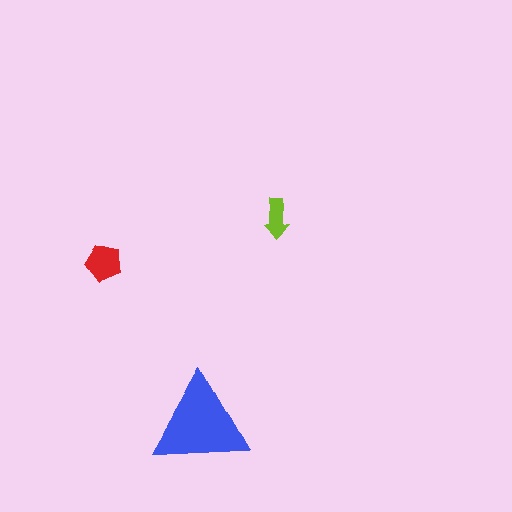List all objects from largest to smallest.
The blue triangle, the red pentagon, the lime arrow.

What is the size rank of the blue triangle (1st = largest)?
1st.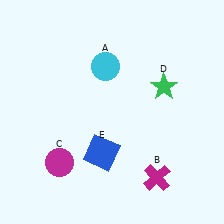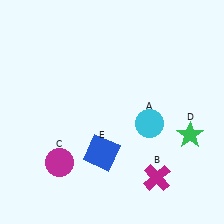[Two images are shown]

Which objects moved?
The objects that moved are: the cyan circle (A), the green star (D).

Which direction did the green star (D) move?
The green star (D) moved down.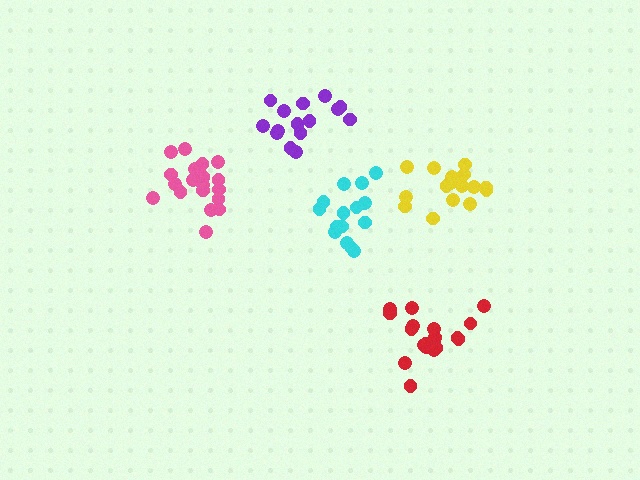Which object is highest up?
The purple cluster is topmost.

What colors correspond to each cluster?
The clusters are colored: cyan, pink, red, purple, yellow.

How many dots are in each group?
Group 1: 15 dots, Group 2: 19 dots, Group 3: 21 dots, Group 4: 15 dots, Group 5: 18 dots (88 total).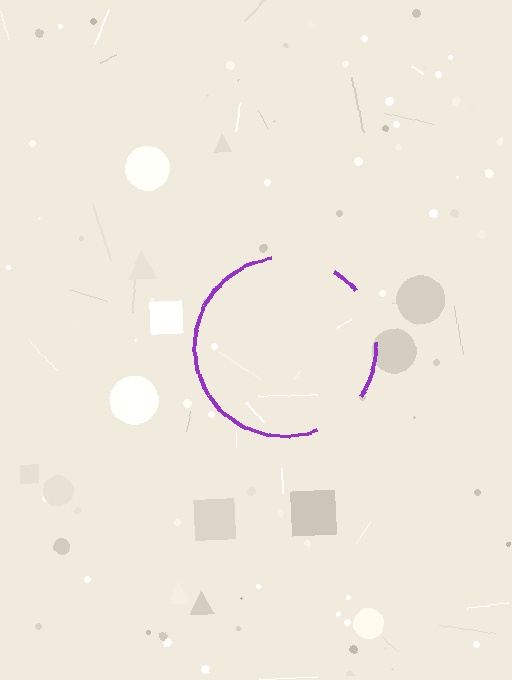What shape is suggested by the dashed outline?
The dashed outline suggests a circle.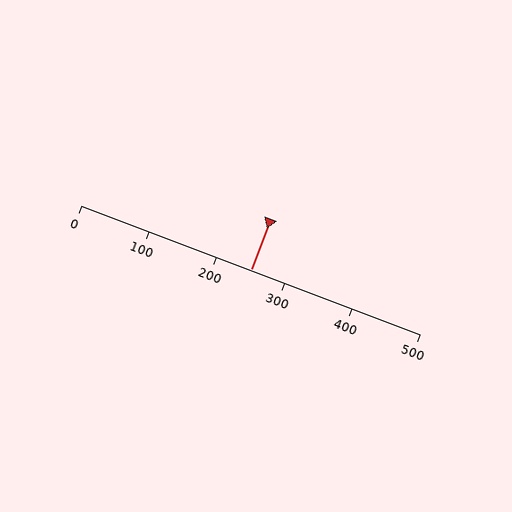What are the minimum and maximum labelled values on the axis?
The axis runs from 0 to 500.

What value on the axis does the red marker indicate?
The marker indicates approximately 250.